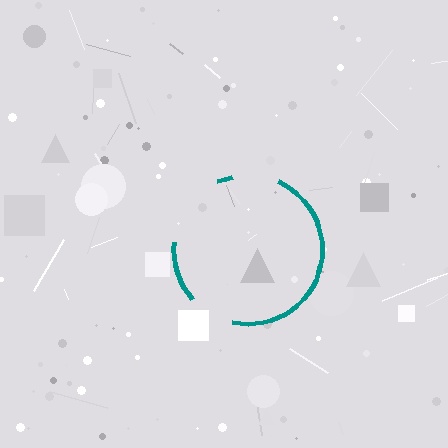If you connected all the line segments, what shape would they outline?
They would outline a circle.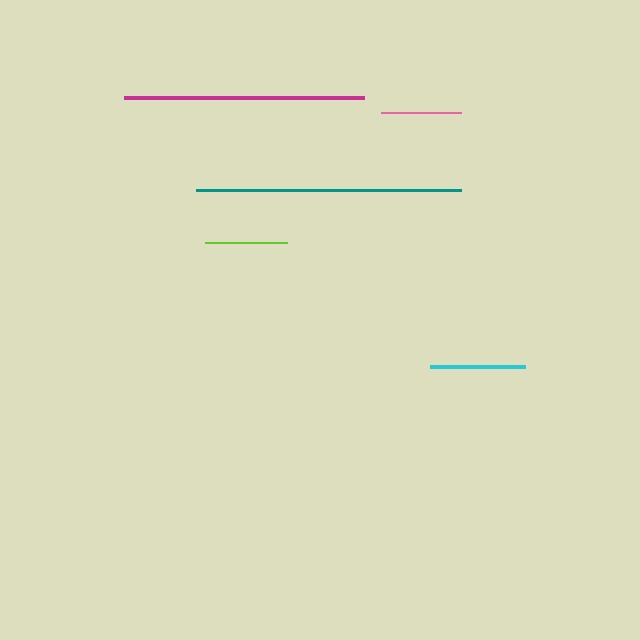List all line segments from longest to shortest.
From longest to shortest: teal, magenta, cyan, lime, pink.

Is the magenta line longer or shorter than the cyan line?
The magenta line is longer than the cyan line.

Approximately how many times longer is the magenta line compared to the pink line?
The magenta line is approximately 3.0 times the length of the pink line.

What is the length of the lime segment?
The lime segment is approximately 82 pixels long.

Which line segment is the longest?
The teal line is the longest at approximately 265 pixels.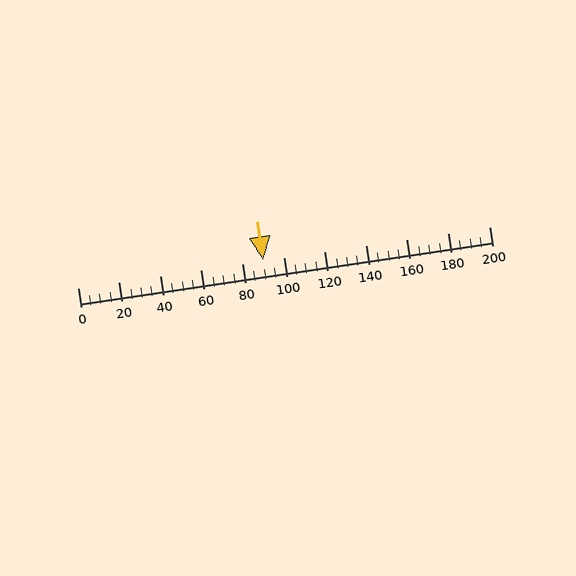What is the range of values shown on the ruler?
The ruler shows values from 0 to 200.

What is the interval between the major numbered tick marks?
The major tick marks are spaced 20 units apart.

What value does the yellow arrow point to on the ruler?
The yellow arrow points to approximately 90.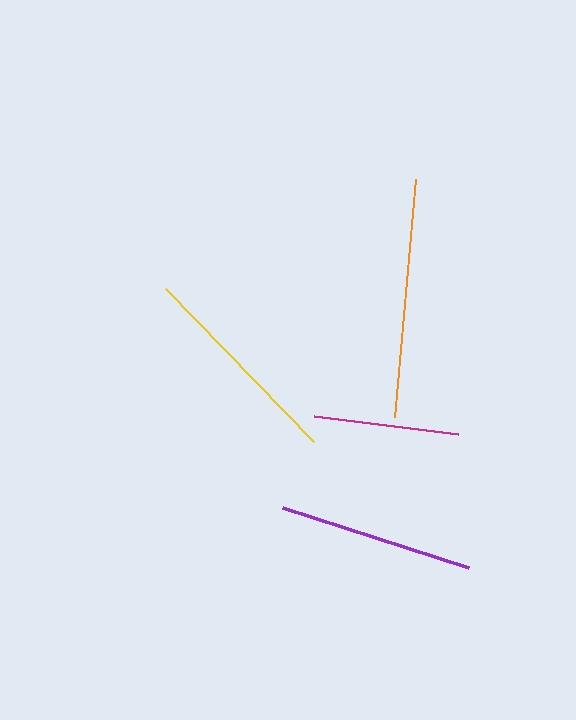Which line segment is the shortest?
The magenta line is the shortest at approximately 146 pixels.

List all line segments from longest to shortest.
From longest to shortest: orange, yellow, purple, magenta.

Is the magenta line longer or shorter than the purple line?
The purple line is longer than the magenta line.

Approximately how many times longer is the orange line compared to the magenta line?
The orange line is approximately 1.6 times the length of the magenta line.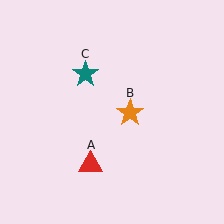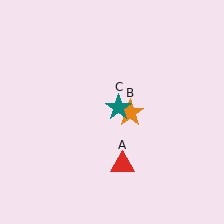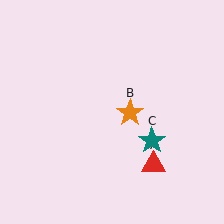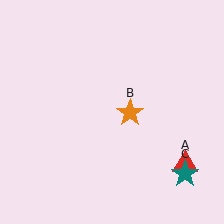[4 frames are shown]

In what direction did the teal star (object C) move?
The teal star (object C) moved down and to the right.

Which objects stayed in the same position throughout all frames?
Orange star (object B) remained stationary.